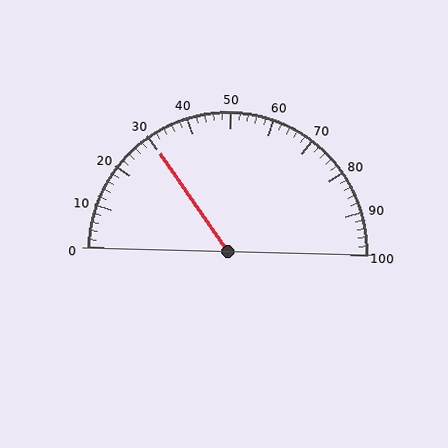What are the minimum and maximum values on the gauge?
The gauge ranges from 0 to 100.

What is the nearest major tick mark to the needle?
The nearest major tick mark is 30.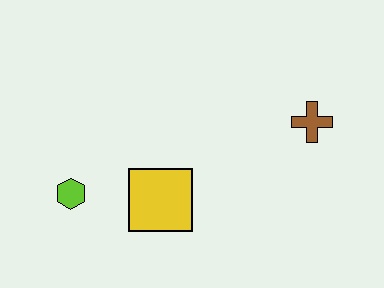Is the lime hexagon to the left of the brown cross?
Yes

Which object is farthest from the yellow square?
The brown cross is farthest from the yellow square.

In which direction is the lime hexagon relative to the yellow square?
The lime hexagon is to the left of the yellow square.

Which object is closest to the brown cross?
The yellow square is closest to the brown cross.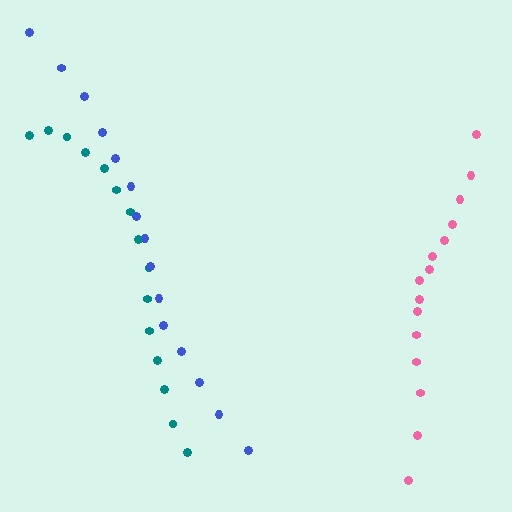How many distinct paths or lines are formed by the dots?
There are 3 distinct paths.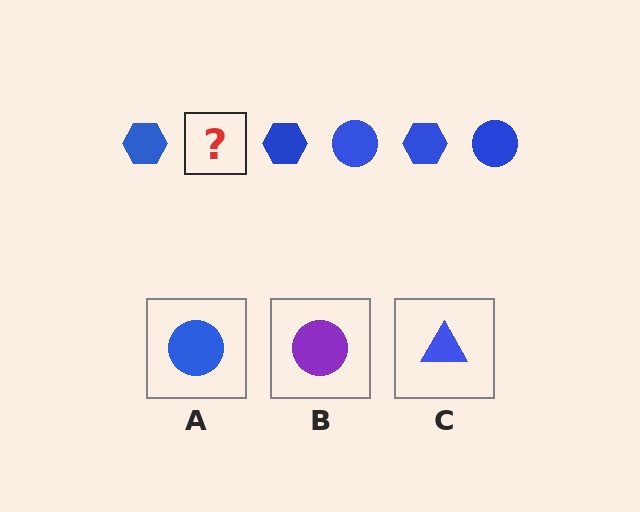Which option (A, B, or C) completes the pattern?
A.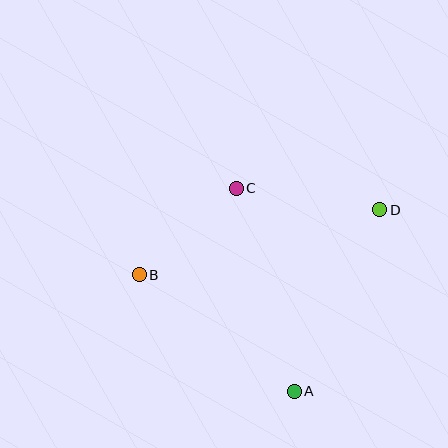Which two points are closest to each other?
Points B and C are closest to each other.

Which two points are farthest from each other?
Points B and D are farthest from each other.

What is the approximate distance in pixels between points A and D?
The distance between A and D is approximately 201 pixels.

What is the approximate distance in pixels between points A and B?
The distance between A and B is approximately 194 pixels.